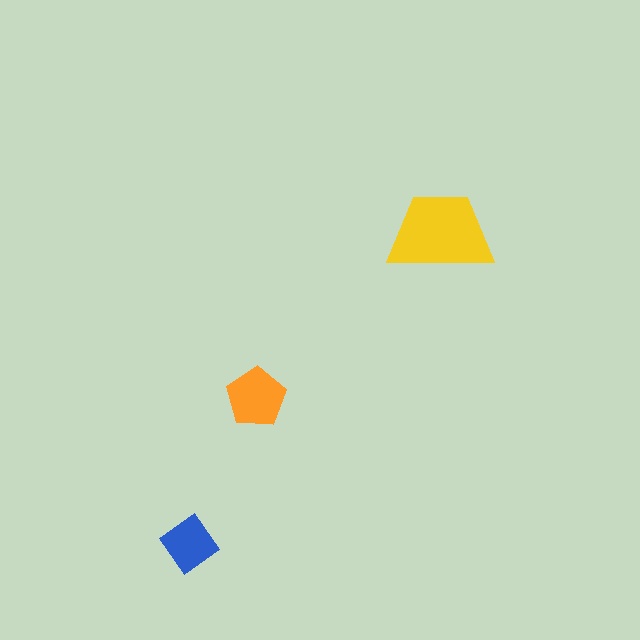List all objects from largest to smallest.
The yellow trapezoid, the orange pentagon, the blue diamond.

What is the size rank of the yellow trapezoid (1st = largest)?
1st.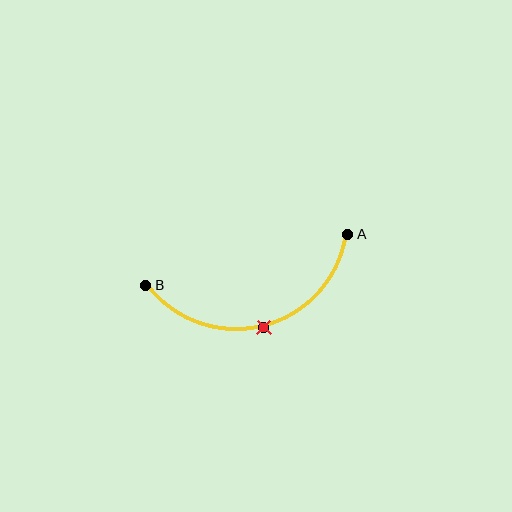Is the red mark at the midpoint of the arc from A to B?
Yes. The red mark lies on the arc at equal arc-length from both A and B — it is the arc midpoint.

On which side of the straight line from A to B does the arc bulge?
The arc bulges below the straight line connecting A and B.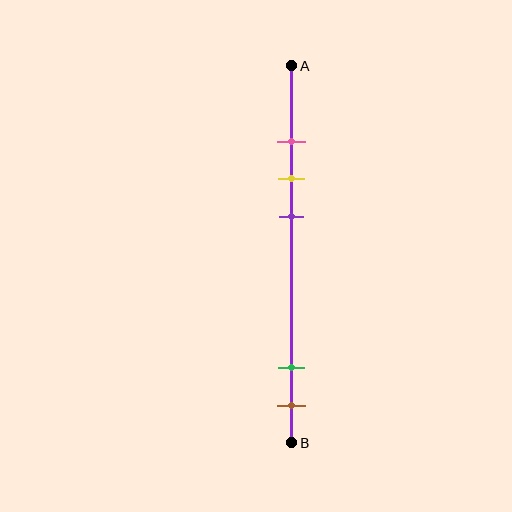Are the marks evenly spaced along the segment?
No, the marks are not evenly spaced.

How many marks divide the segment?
There are 5 marks dividing the segment.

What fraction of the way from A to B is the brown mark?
The brown mark is approximately 90% (0.9) of the way from A to B.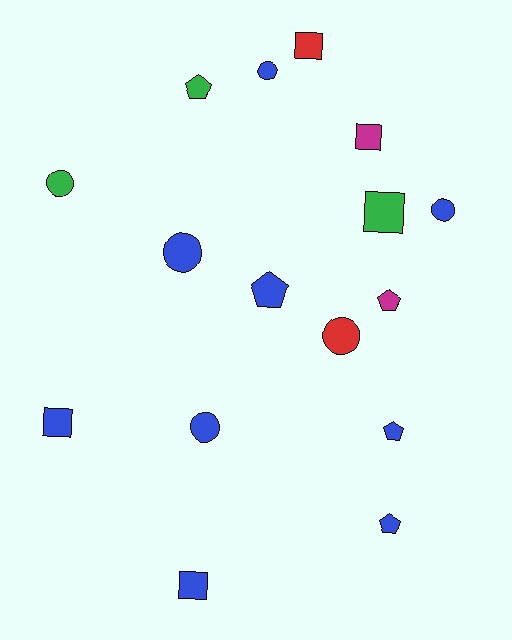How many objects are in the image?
There are 16 objects.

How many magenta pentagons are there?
There is 1 magenta pentagon.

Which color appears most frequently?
Blue, with 9 objects.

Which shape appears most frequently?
Circle, with 6 objects.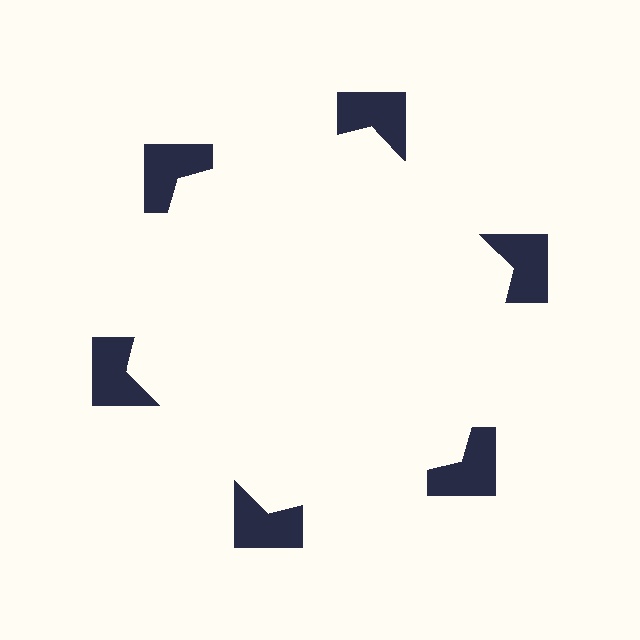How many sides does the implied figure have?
6 sides.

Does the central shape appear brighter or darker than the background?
It typically appears slightly brighter than the background, even though no actual brightness change is drawn.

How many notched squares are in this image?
There are 6 — one at each vertex of the illusory hexagon.